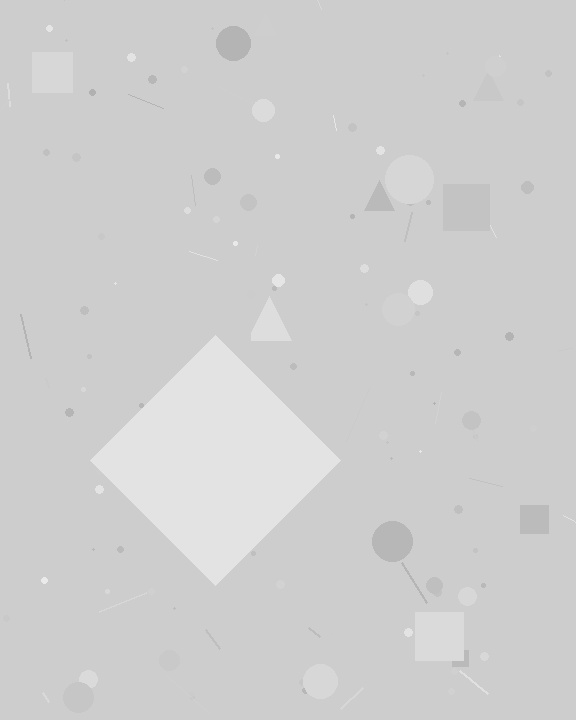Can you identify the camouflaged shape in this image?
The camouflaged shape is a diamond.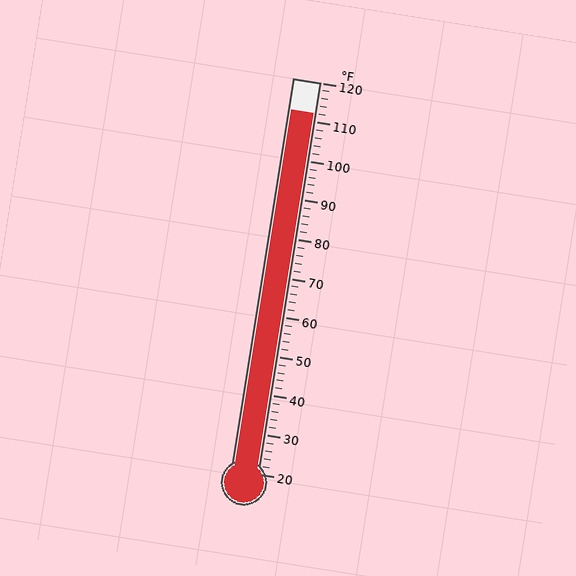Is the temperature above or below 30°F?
The temperature is above 30°F.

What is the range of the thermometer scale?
The thermometer scale ranges from 20°F to 120°F.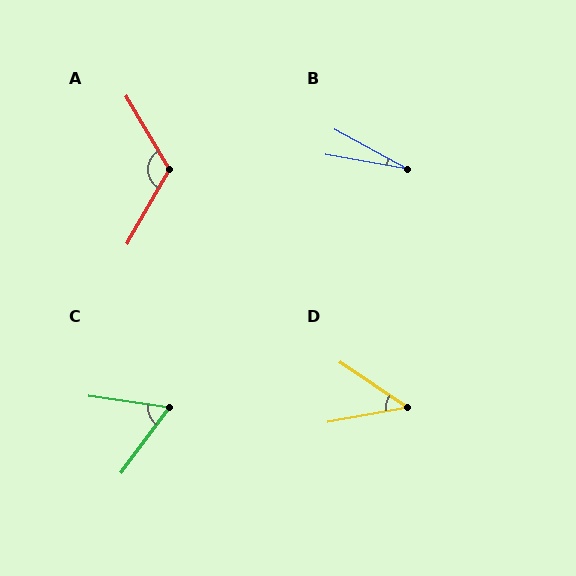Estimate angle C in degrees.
Approximately 61 degrees.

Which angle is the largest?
A, at approximately 120 degrees.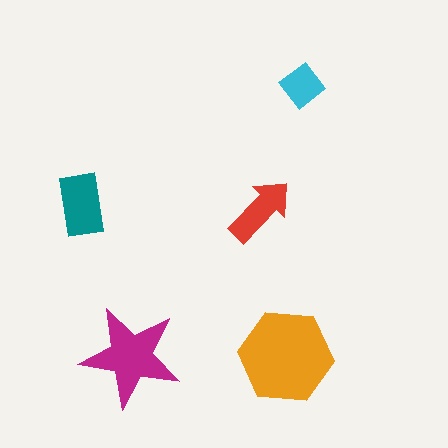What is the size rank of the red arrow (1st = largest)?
4th.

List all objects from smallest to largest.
The cyan diamond, the red arrow, the teal rectangle, the magenta star, the orange hexagon.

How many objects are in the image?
There are 5 objects in the image.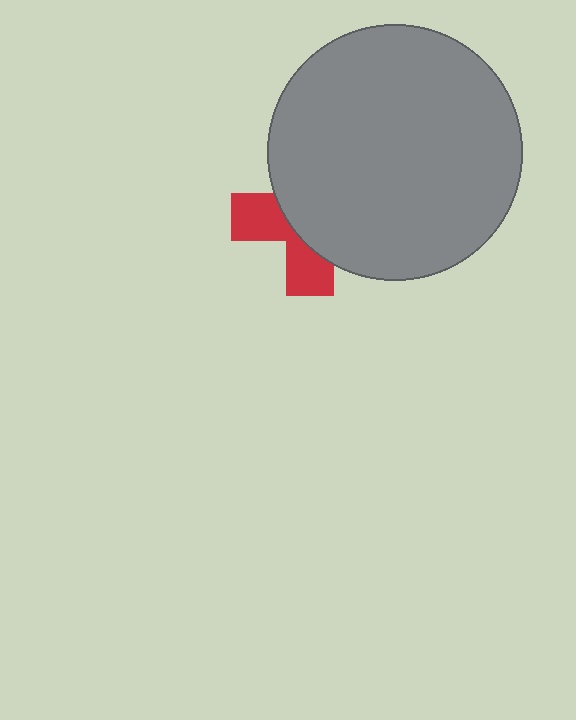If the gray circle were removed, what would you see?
You would see the complete red cross.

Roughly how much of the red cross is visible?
A small part of it is visible (roughly 37%).